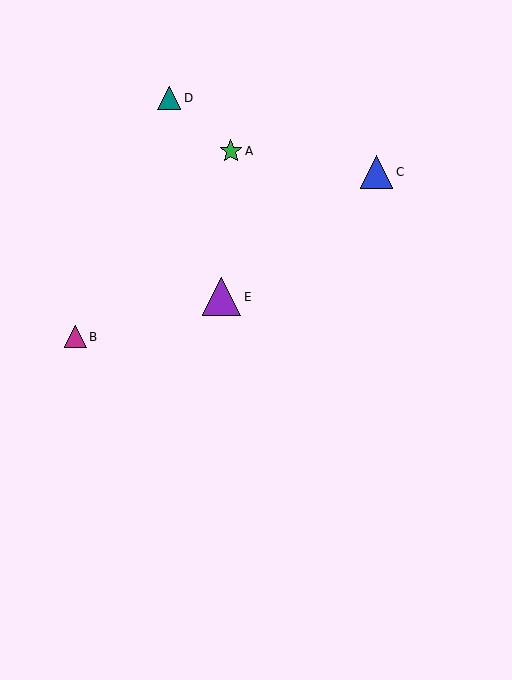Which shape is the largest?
The purple triangle (labeled E) is the largest.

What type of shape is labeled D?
Shape D is a teal triangle.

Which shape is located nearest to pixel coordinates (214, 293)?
The purple triangle (labeled E) at (222, 297) is nearest to that location.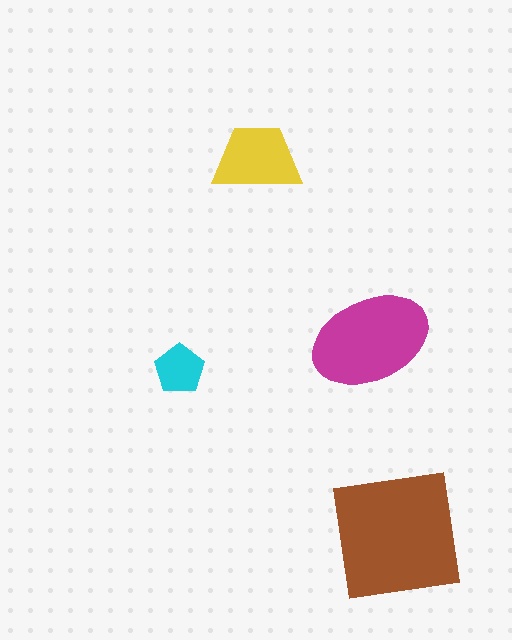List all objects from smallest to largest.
The cyan pentagon, the yellow trapezoid, the magenta ellipse, the brown square.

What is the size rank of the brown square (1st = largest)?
1st.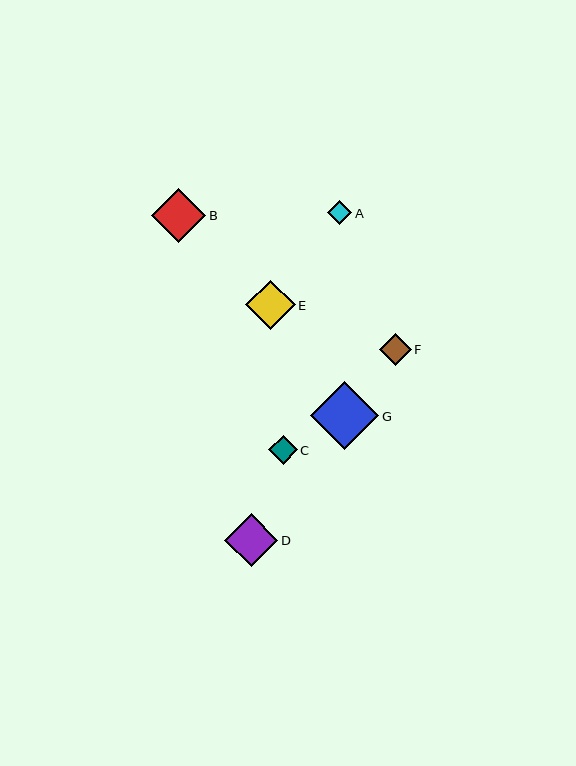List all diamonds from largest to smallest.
From largest to smallest: G, B, D, E, F, C, A.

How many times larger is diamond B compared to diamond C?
Diamond B is approximately 1.9 times the size of diamond C.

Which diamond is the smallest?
Diamond A is the smallest with a size of approximately 24 pixels.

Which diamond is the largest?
Diamond G is the largest with a size of approximately 68 pixels.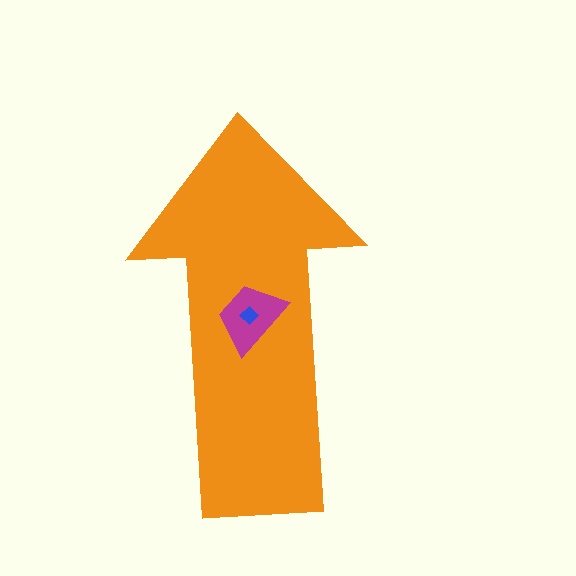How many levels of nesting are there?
3.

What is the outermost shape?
The orange arrow.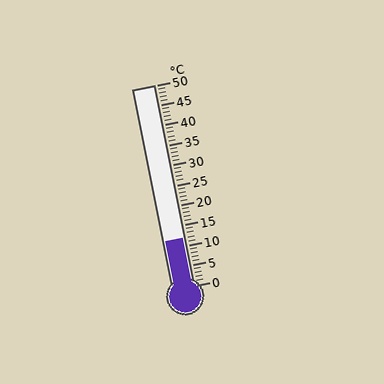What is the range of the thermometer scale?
The thermometer scale ranges from 0°C to 50°C.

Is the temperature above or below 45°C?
The temperature is below 45°C.